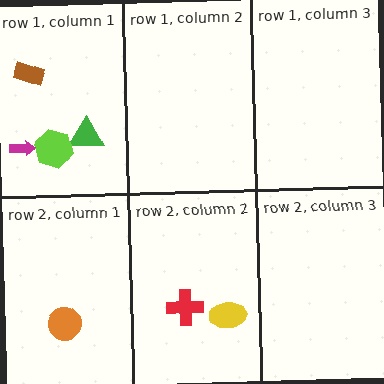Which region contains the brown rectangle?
The row 1, column 1 region.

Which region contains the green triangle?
The row 1, column 1 region.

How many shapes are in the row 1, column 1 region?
4.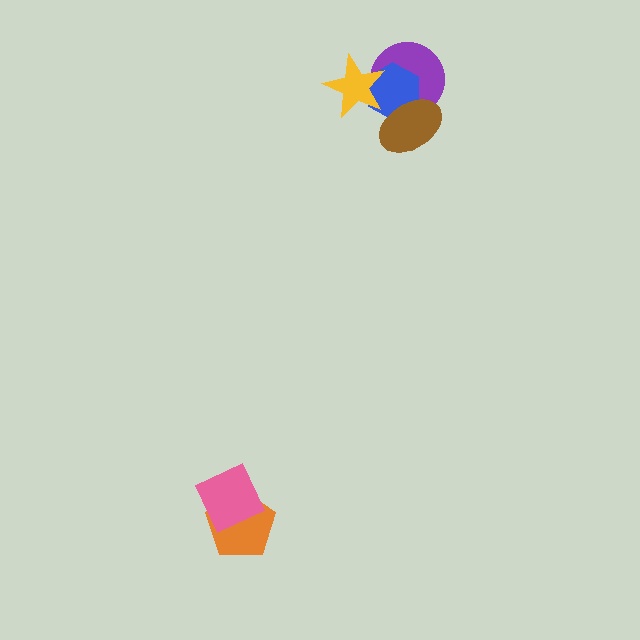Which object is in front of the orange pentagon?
The pink square is in front of the orange pentagon.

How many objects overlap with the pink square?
1 object overlaps with the pink square.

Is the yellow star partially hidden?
No, no other shape covers it.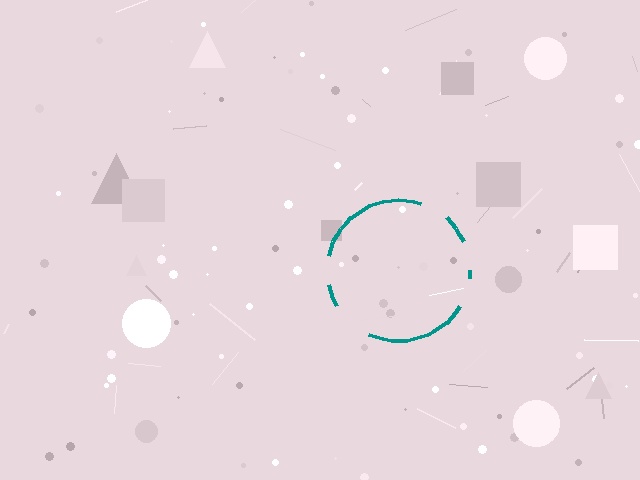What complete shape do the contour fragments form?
The contour fragments form a circle.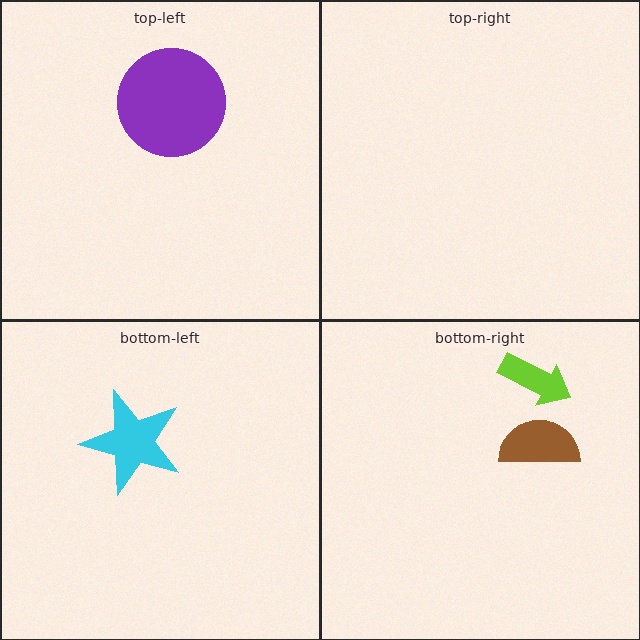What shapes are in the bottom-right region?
The brown semicircle, the lime arrow.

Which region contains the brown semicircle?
The bottom-right region.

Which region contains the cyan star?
The bottom-left region.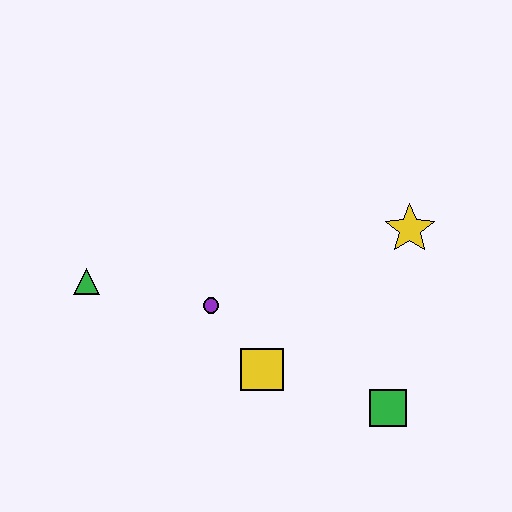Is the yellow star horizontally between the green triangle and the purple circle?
No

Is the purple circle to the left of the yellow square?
Yes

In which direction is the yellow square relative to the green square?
The yellow square is to the left of the green square.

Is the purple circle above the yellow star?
No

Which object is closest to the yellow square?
The purple circle is closest to the yellow square.